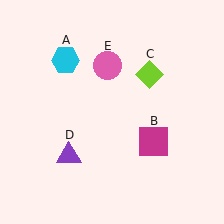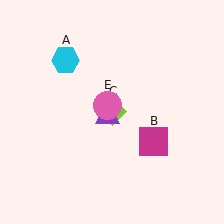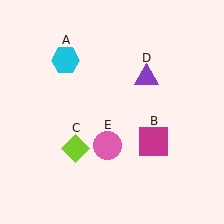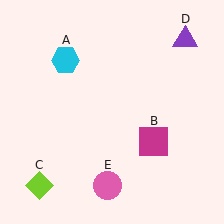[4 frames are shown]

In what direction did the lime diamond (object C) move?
The lime diamond (object C) moved down and to the left.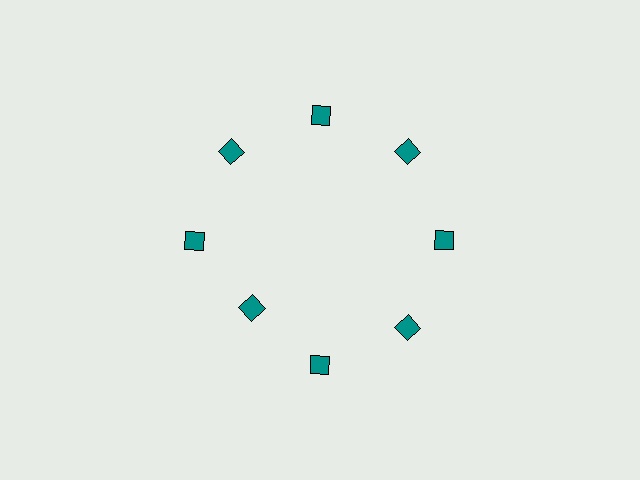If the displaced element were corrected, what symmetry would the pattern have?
It would have 8-fold rotational symmetry — the pattern would map onto itself every 45 degrees.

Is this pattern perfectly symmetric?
No. The 8 teal diamonds are arranged in a ring, but one element near the 8 o'clock position is pulled inward toward the center, breaking the 8-fold rotational symmetry.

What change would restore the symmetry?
The symmetry would be restored by moving it outward, back onto the ring so that all 8 diamonds sit at equal angles and equal distance from the center.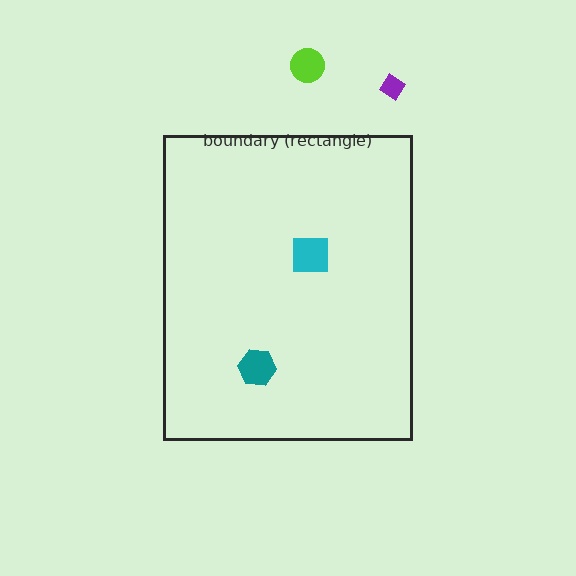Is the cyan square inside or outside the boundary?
Inside.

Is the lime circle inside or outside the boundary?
Outside.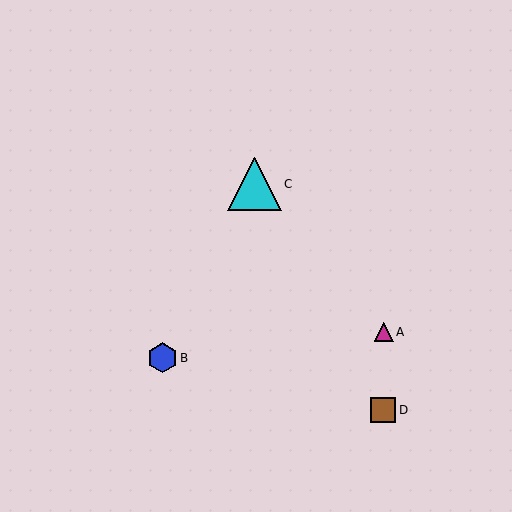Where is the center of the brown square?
The center of the brown square is at (383, 410).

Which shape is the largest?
The cyan triangle (labeled C) is the largest.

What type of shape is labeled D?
Shape D is a brown square.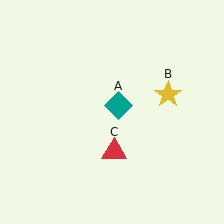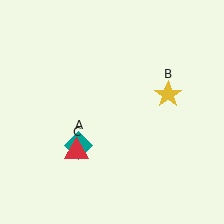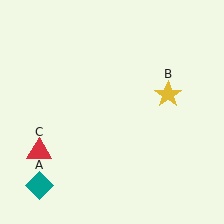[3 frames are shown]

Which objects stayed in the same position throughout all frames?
Yellow star (object B) remained stationary.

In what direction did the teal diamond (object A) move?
The teal diamond (object A) moved down and to the left.